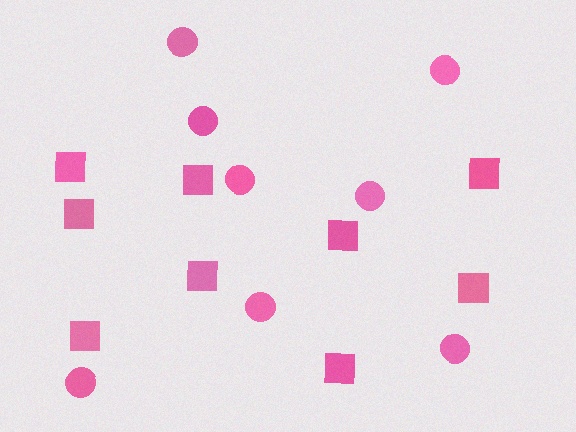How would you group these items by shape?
There are 2 groups: one group of squares (9) and one group of circles (8).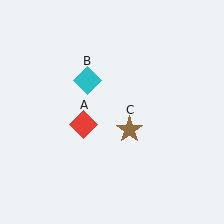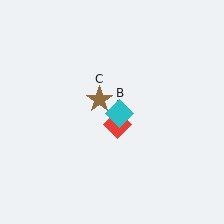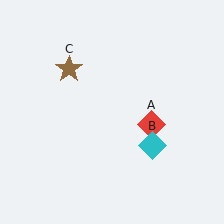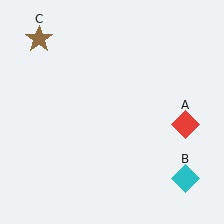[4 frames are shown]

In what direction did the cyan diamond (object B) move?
The cyan diamond (object B) moved down and to the right.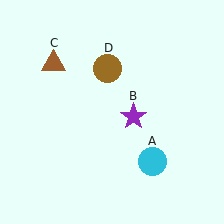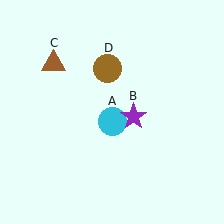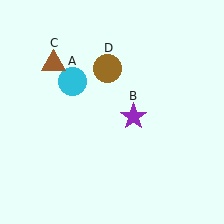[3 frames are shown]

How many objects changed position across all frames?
1 object changed position: cyan circle (object A).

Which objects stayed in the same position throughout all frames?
Purple star (object B) and brown triangle (object C) and brown circle (object D) remained stationary.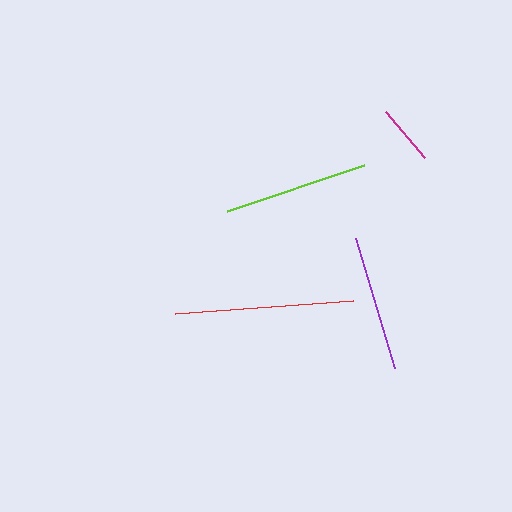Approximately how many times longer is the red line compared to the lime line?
The red line is approximately 1.2 times the length of the lime line.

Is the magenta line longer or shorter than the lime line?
The lime line is longer than the magenta line.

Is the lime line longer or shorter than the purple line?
The lime line is longer than the purple line.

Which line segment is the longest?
The red line is the longest at approximately 178 pixels.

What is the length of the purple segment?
The purple segment is approximately 136 pixels long.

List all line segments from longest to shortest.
From longest to shortest: red, lime, purple, magenta.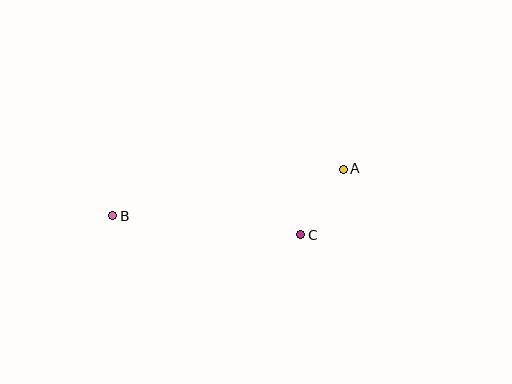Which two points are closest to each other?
Points A and C are closest to each other.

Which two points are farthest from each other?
Points A and B are farthest from each other.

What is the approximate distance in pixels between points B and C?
The distance between B and C is approximately 189 pixels.